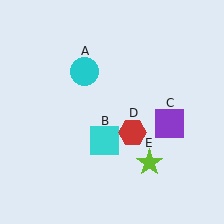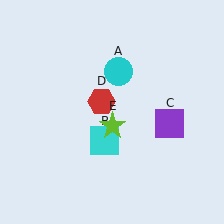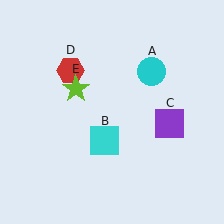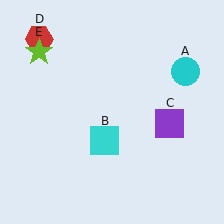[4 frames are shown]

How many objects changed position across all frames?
3 objects changed position: cyan circle (object A), red hexagon (object D), lime star (object E).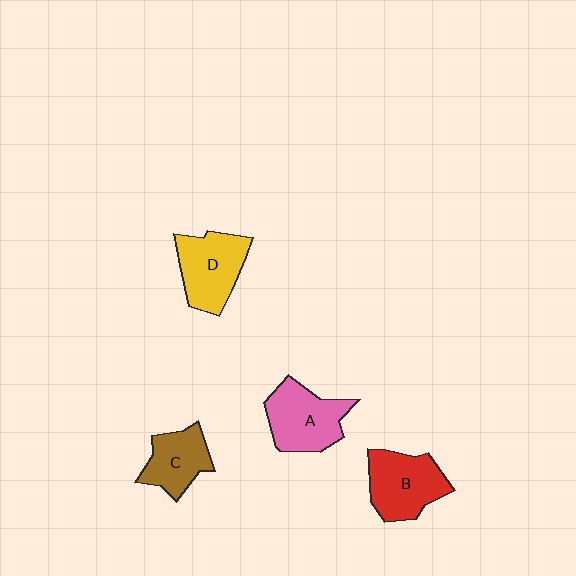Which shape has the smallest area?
Shape C (brown).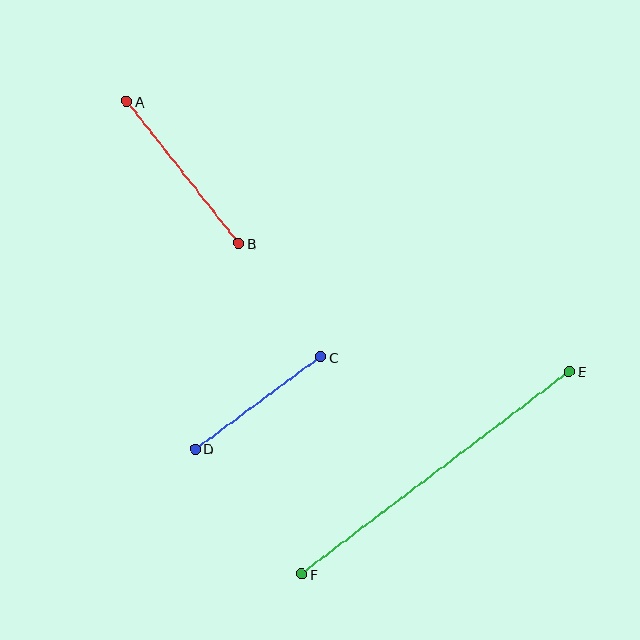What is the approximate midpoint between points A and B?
The midpoint is at approximately (183, 172) pixels.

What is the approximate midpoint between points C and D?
The midpoint is at approximately (258, 403) pixels.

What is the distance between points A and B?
The distance is approximately 181 pixels.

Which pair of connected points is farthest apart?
Points E and F are farthest apart.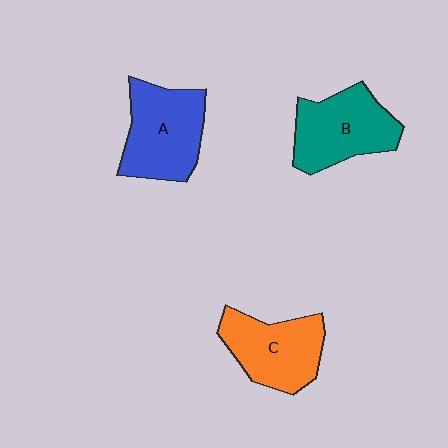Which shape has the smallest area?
Shape C (orange).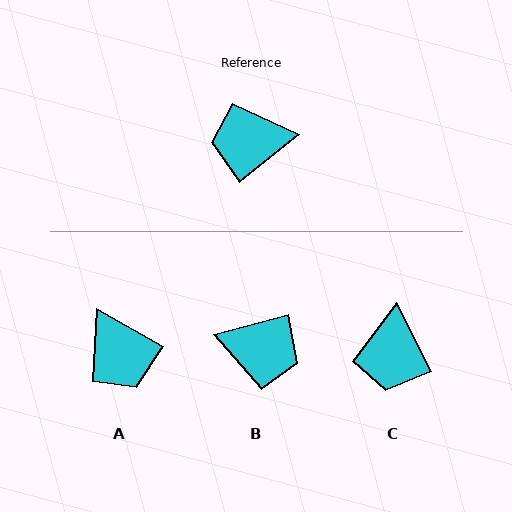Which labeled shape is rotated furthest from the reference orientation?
B, about 156 degrees away.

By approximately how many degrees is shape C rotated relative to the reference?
Approximately 78 degrees counter-clockwise.